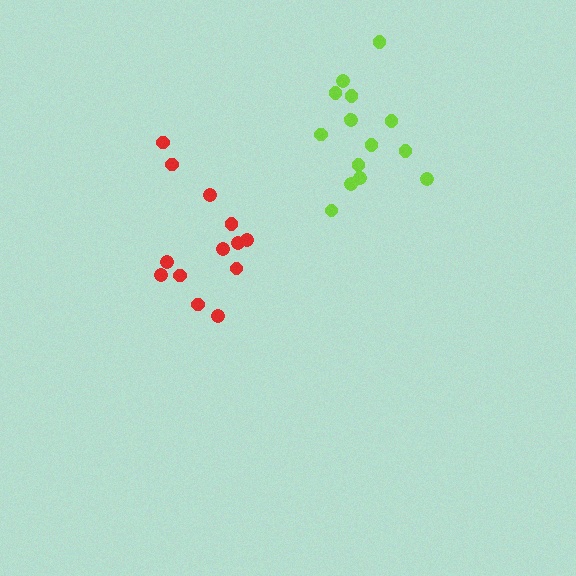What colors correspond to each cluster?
The clusters are colored: red, lime.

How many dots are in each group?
Group 1: 13 dots, Group 2: 15 dots (28 total).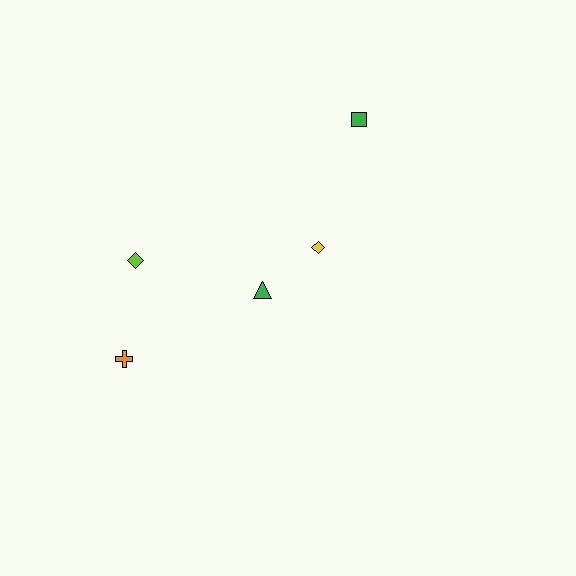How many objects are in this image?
There are 5 objects.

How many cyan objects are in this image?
There are no cyan objects.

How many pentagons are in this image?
There are no pentagons.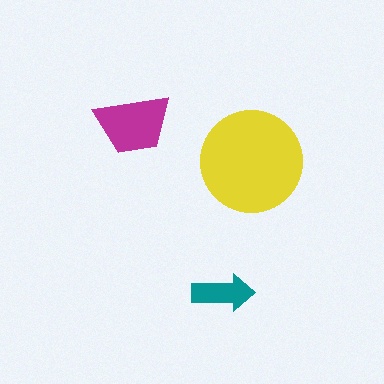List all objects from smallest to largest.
The teal arrow, the magenta trapezoid, the yellow circle.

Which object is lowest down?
The teal arrow is bottommost.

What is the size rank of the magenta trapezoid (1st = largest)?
2nd.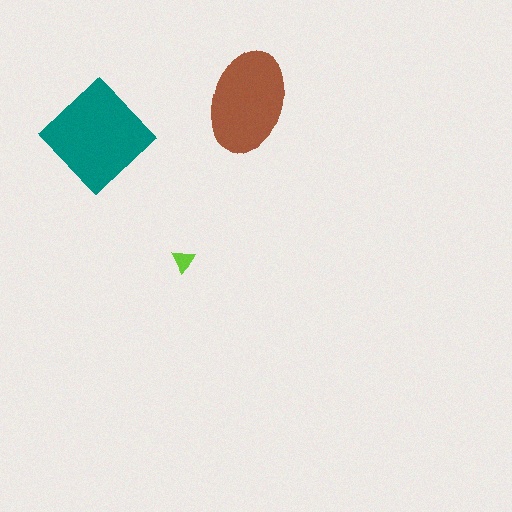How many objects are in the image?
There are 3 objects in the image.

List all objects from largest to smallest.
The teal diamond, the brown ellipse, the lime triangle.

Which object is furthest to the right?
The brown ellipse is rightmost.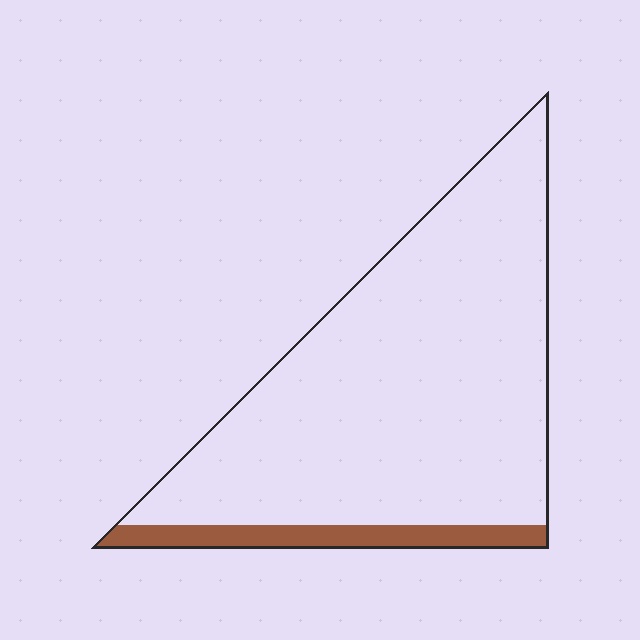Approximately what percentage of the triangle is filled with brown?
Approximately 10%.